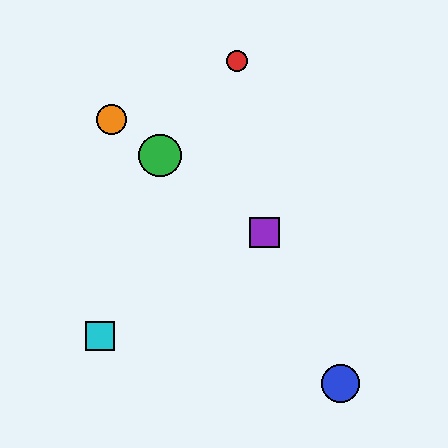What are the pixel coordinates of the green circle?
The green circle is at (160, 155).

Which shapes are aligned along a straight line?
The green circle, the yellow circle, the purple square, the orange circle are aligned along a straight line.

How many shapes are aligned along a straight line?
4 shapes (the green circle, the yellow circle, the purple square, the orange circle) are aligned along a straight line.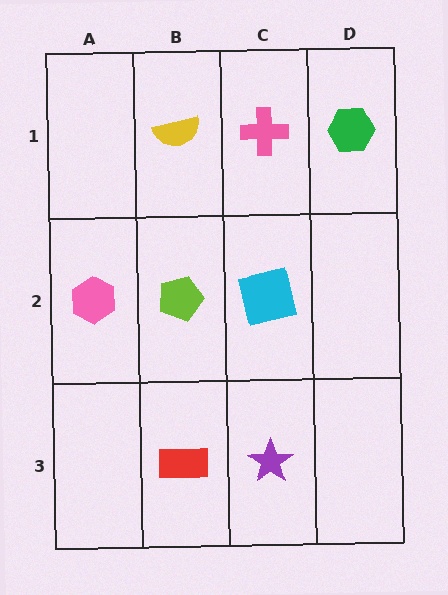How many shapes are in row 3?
2 shapes.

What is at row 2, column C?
A cyan square.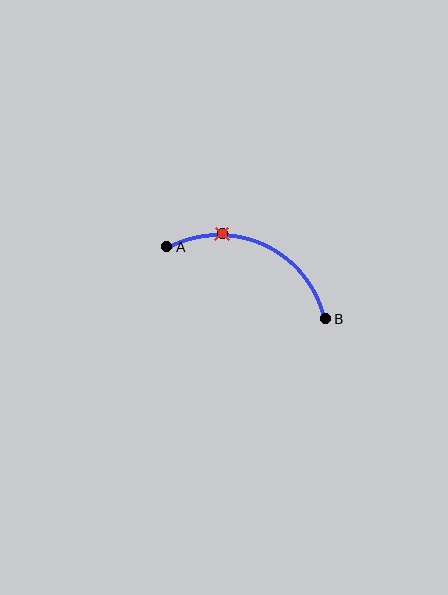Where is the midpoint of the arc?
The arc midpoint is the point on the curve farthest from the straight line joining A and B. It sits above that line.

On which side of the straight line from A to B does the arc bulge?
The arc bulges above the straight line connecting A and B.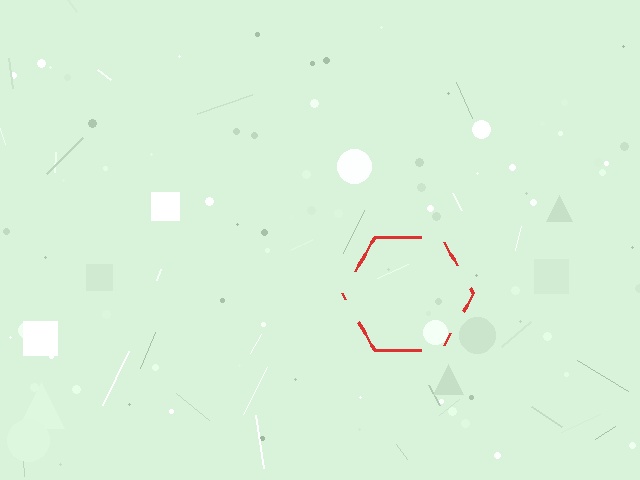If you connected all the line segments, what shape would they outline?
They would outline a hexagon.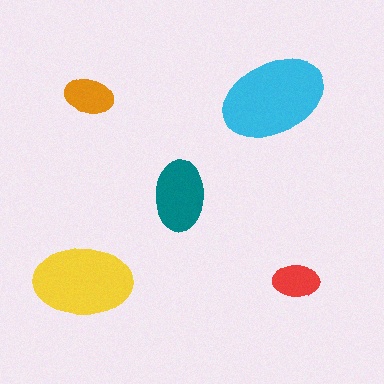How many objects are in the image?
There are 5 objects in the image.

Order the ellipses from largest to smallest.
the cyan one, the yellow one, the teal one, the orange one, the red one.